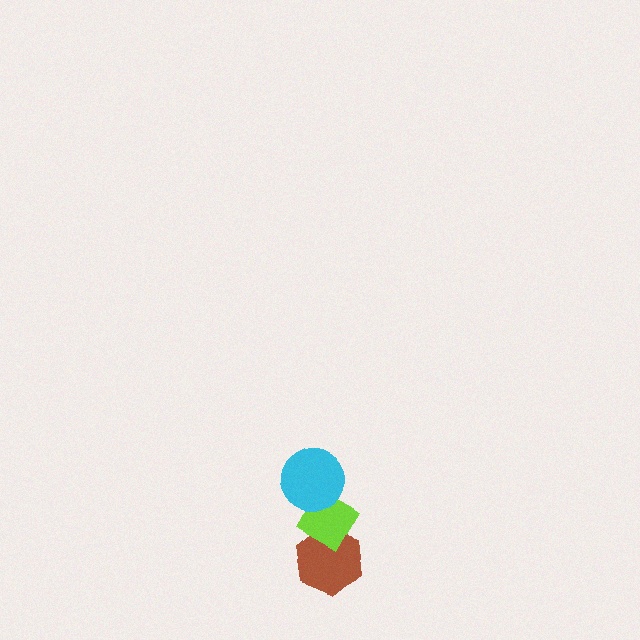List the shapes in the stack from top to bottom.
From top to bottom: the cyan circle, the lime diamond, the brown hexagon.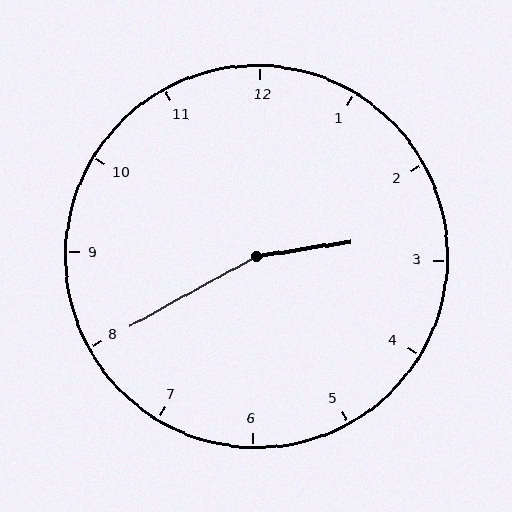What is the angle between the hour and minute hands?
Approximately 160 degrees.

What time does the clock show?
2:40.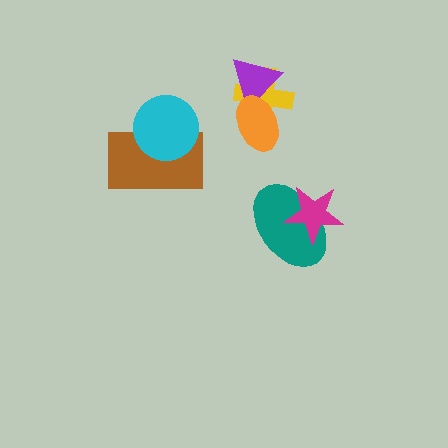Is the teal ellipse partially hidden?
Yes, it is partially covered by another shape.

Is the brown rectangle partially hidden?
Yes, it is partially covered by another shape.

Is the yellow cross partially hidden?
Yes, it is partially covered by another shape.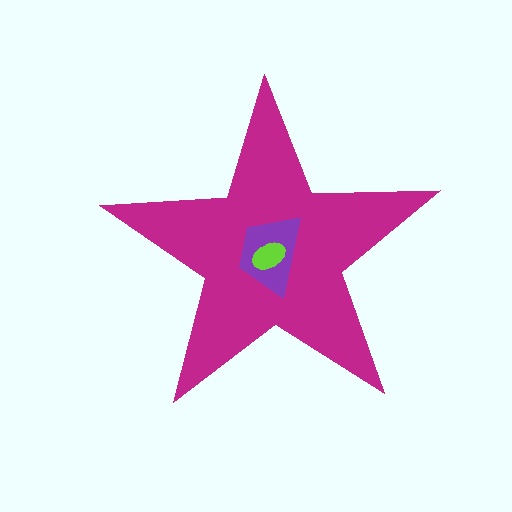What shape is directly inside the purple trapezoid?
The lime ellipse.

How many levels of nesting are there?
3.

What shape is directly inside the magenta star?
The purple trapezoid.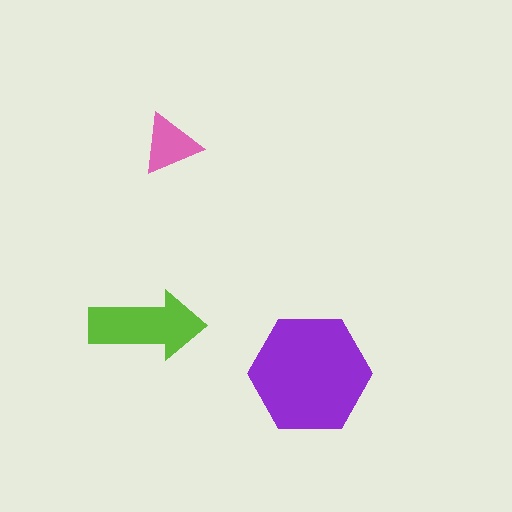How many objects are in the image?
There are 3 objects in the image.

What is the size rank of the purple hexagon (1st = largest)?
1st.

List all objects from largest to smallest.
The purple hexagon, the lime arrow, the pink triangle.